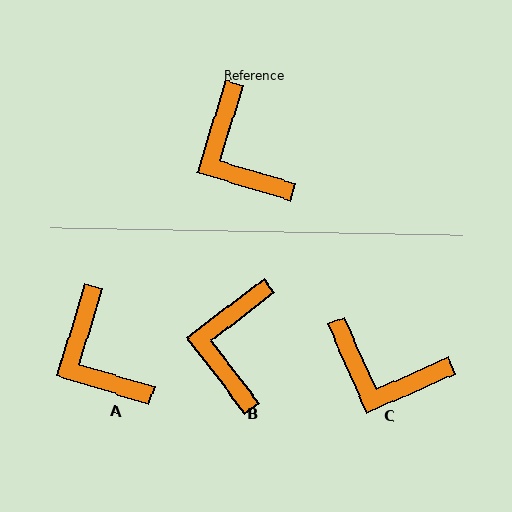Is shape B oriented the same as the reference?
No, it is off by about 36 degrees.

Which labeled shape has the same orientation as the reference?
A.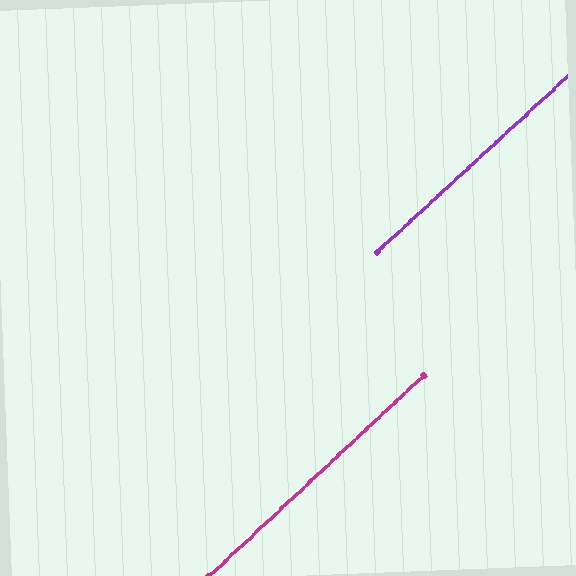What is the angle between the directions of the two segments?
Approximately 1 degree.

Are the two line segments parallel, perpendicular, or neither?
Parallel — their directions differ by only 0.5°.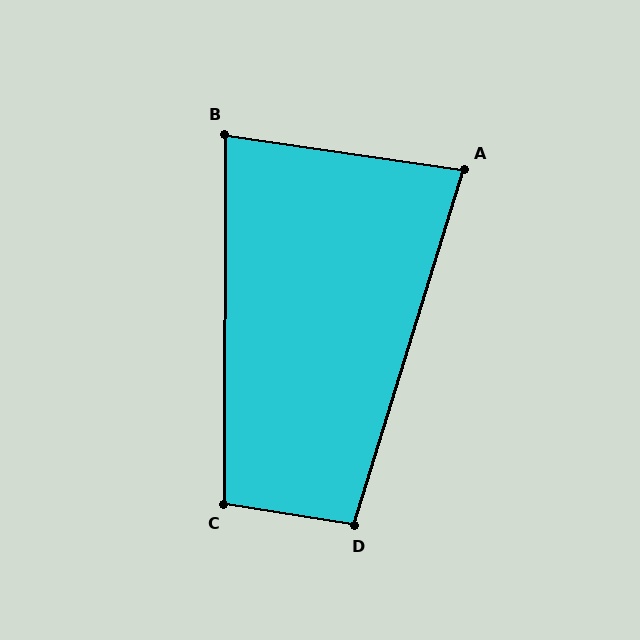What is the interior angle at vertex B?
Approximately 82 degrees (acute).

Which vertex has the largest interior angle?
C, at approximately 99 degrees.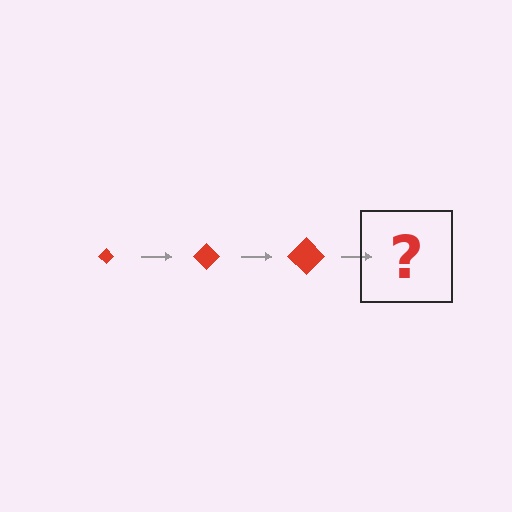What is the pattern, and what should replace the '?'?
The pattern is that the diamond gets progressively larger each step. The '?' should be a red diamond, larger than the previous one.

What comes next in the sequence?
The next element should be a red diamond, larger than the previous one.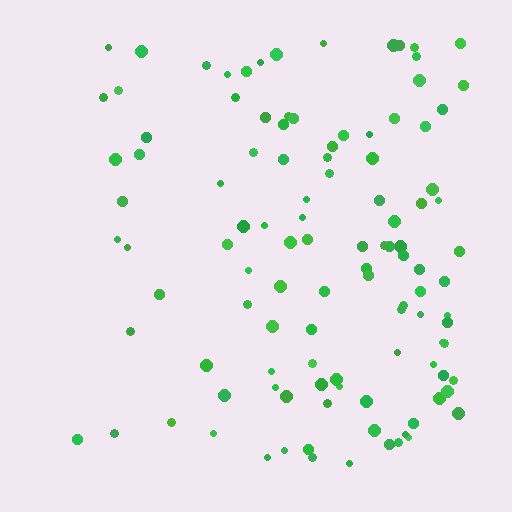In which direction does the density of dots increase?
From left to right, with the right side densest.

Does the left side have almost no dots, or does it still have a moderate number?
Still a moderate number, just noticeably fewer than the right.